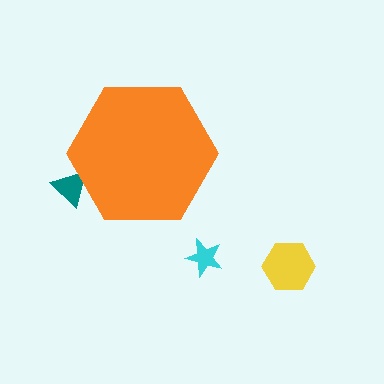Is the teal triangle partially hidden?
Yes, the teal triangle is partially hidden behind the orange hexagon.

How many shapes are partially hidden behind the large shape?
1 shape is partially hidden.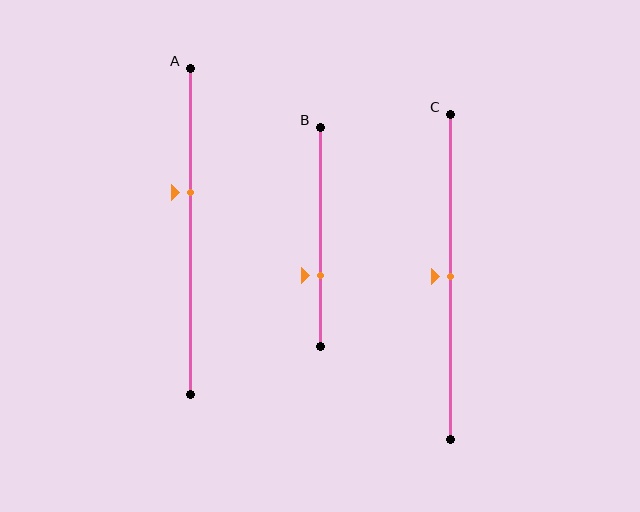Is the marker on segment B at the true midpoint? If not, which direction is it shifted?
No, the marker on segment B is shifted downward by about 18% of the segment length.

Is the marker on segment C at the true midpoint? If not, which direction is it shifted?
Yes, the marker on segment C is at the true midpoint.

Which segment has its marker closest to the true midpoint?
Segment C has its marker closest to the true midpoint.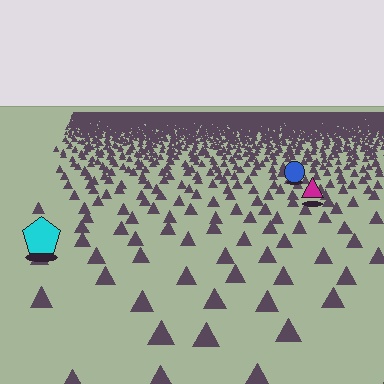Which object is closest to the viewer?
The cyan pentagon is closest. The texture marks near it are larger and more spread out.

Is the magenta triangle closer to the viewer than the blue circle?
Yes. The magenta triangle is closer — you can tell from the texture gradient: the ground texture is coarser near it.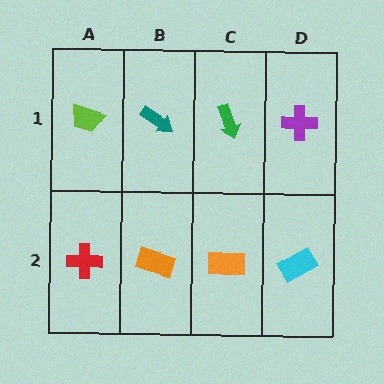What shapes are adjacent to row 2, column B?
A teal arrow (row 1, column B), a red cross (row 2, column A), an orange rectangle (row 2, column C).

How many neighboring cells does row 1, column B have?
3.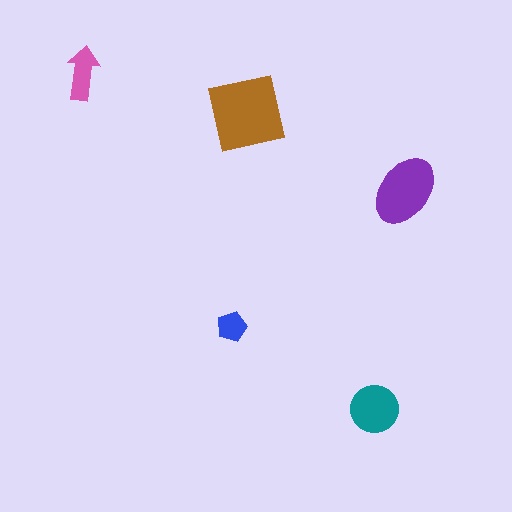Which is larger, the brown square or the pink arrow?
The brown square.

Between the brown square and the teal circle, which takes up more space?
The brown square.